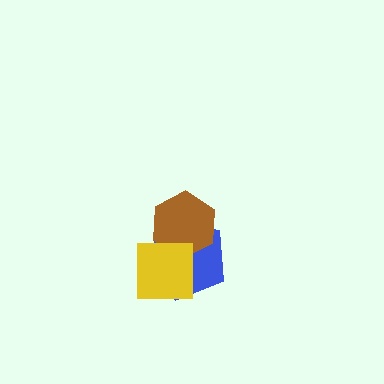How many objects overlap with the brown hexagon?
2 objects overlap with the brown hexagon.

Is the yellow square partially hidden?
No, no other shape covers it.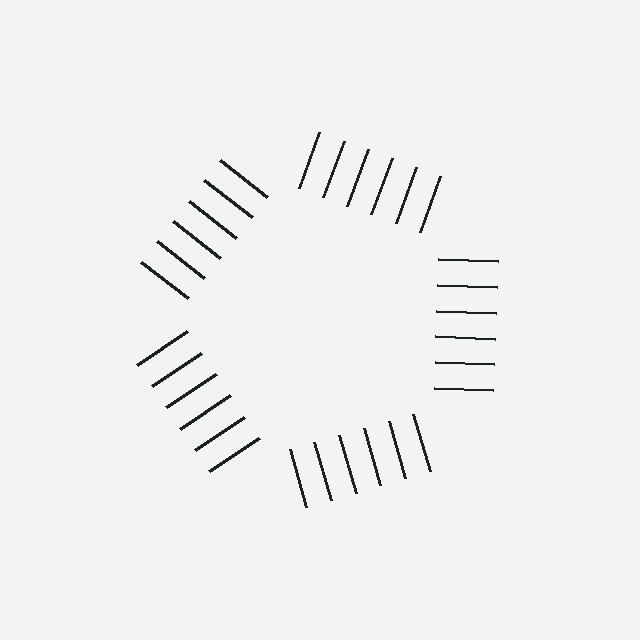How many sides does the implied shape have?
5 sides — the line-ends trace a pentagon.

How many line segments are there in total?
30 — 6 along each of the 5 edges.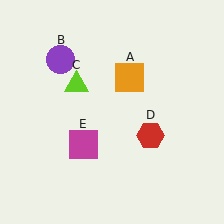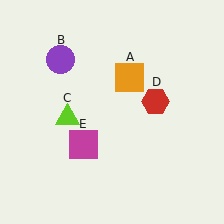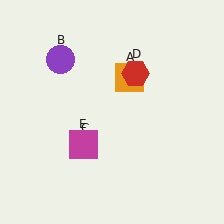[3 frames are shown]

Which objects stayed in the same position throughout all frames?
Orange square (object A) and purple circle (object B) and magenta square (object E) remained stationary.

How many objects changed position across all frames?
2 objects changed position: lime triangle (object C), red hexagon (object D).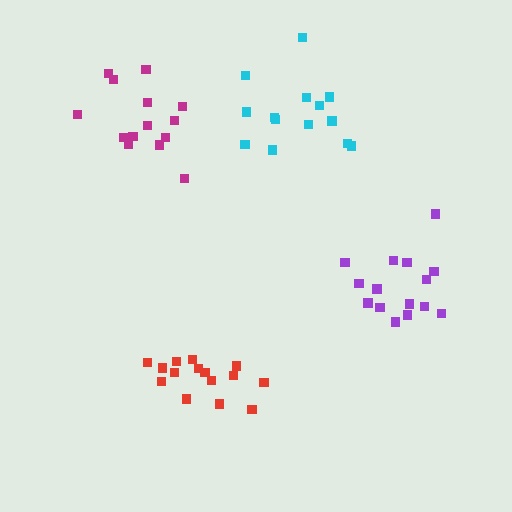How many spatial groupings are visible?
There are 4 spatial groupings.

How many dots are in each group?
Group 1: 15 dots, Group 2: 14 dots, Group 3: 14 dots, Group 4: 15 dots (58 total).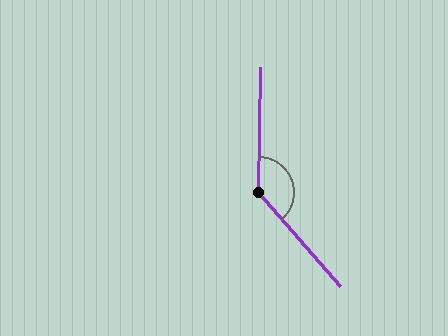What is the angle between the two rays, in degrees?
Approximately 138 degrees.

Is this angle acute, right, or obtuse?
It is obtuse.